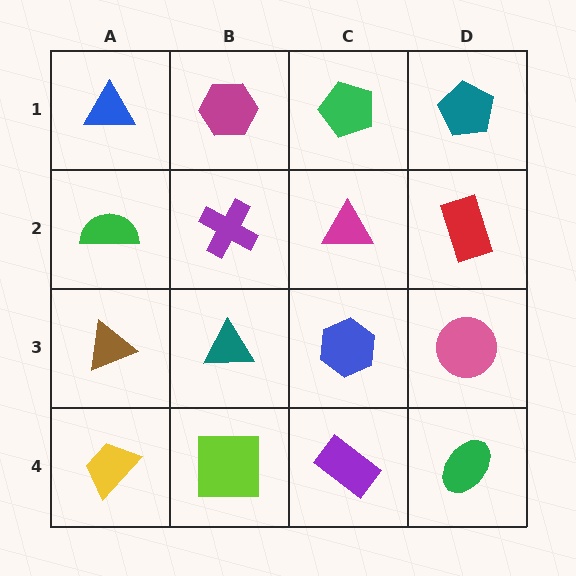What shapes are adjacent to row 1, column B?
A purple cross (row 2, column B), a blue triangle (row 1, column A), a green pentagon (row 1, column C).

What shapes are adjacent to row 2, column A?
A blue triangle (row 1, column A), a brown triangle (row 3, column A), a purple cross (row 2, column B).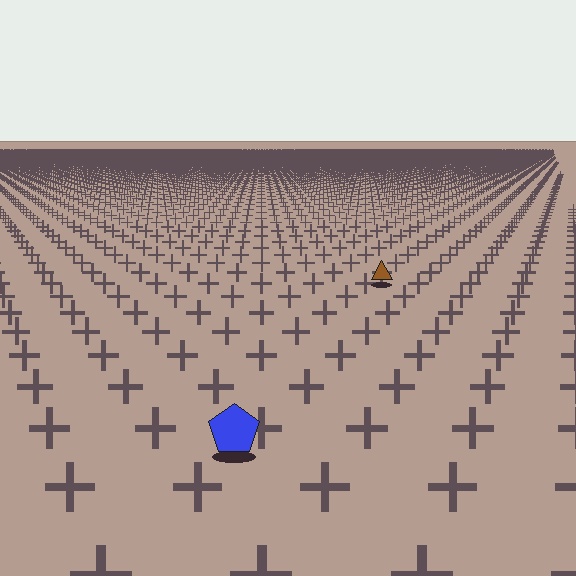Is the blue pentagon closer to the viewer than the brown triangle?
Yes. The blue pentagon is closer — you can tell from the texture gradient: the ground texture is coarser near it.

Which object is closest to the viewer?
The blue pentagon is closest. The texture marks near it are larger and more spread out.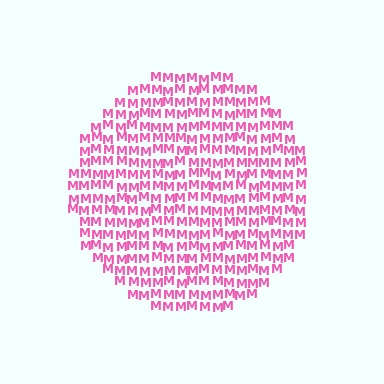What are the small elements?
The small elements are letter M's.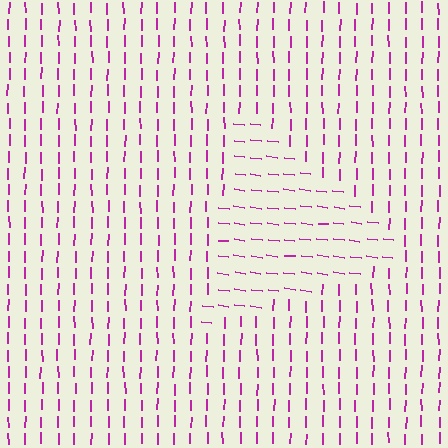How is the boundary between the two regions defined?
The boundary is defined purely by a change in line orientation (approximately 84 degrees difference). All lines are the same color and thickness.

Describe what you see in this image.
The image is filled with small magenta line segments. A triangle region in the image has lines oriented differently from the surrounding lines, creating a visible texture boundary.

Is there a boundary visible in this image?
Yes, there is a texture boundary formed by a change in line orientation.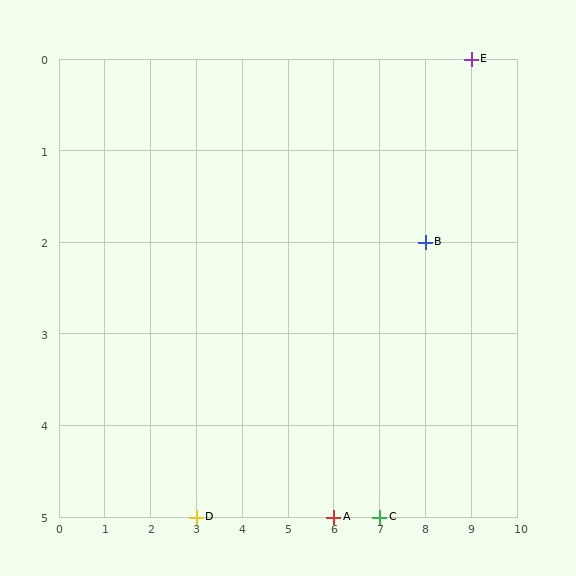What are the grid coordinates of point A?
Point A is at grid coordinates (6, 5).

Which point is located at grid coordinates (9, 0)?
Point E is at (9, 0).